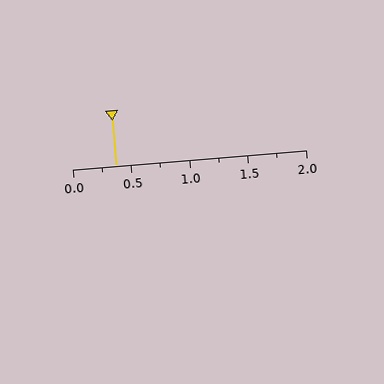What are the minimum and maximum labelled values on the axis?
The axis runs from 0.0 to 2.0.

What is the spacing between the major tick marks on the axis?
The major ticks are spaced 0.5 apart.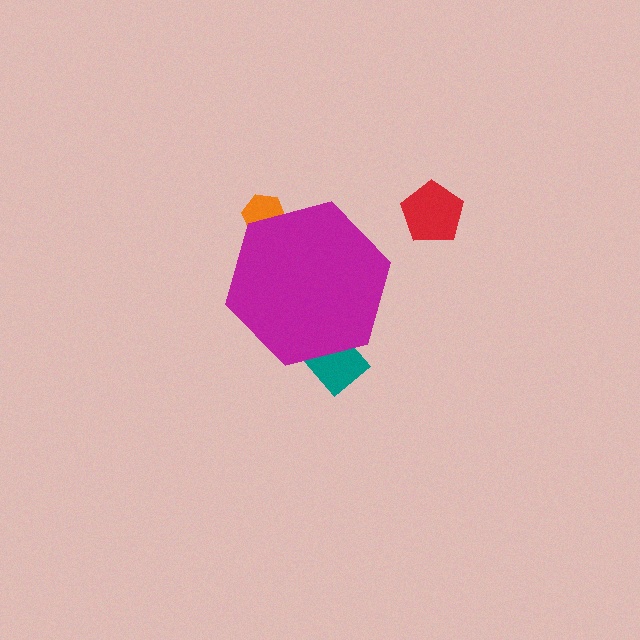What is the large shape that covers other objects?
A magenta hexagon.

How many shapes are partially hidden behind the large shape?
2 shapes are partially hidden.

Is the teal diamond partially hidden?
Yes, the teal diamond is partially hidden behind the magenta hexagon.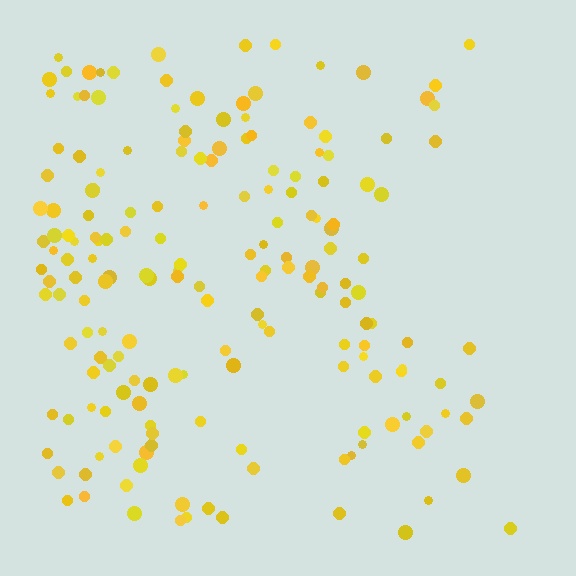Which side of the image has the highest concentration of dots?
The left.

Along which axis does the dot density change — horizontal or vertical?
Horizontal.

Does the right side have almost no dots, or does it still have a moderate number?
Still a moderate number, just noticeably fewer than the left.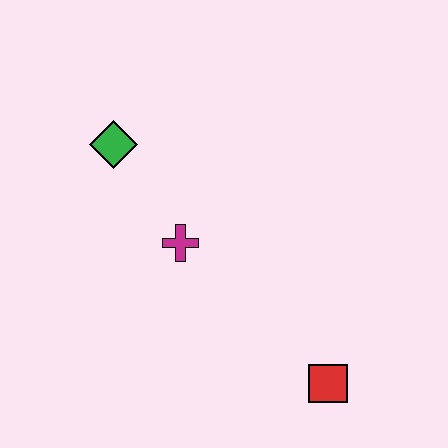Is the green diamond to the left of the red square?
Yes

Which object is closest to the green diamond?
The magenta cross is closest to the green diamond.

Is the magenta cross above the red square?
Yes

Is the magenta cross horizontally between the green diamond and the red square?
Yes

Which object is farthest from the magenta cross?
The red square is farthest from the magenta cross.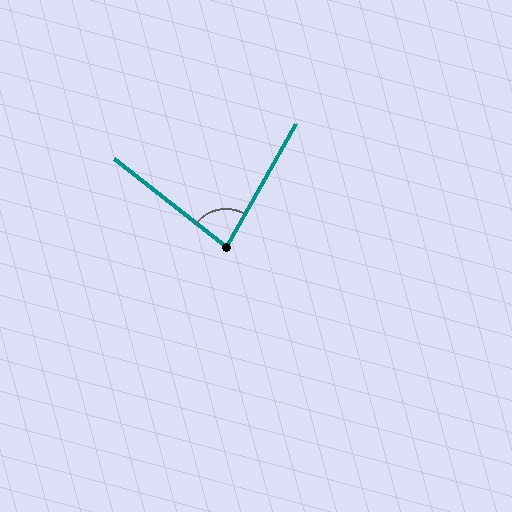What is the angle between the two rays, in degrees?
Approximately 81 degrees.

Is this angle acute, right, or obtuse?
It is acute.